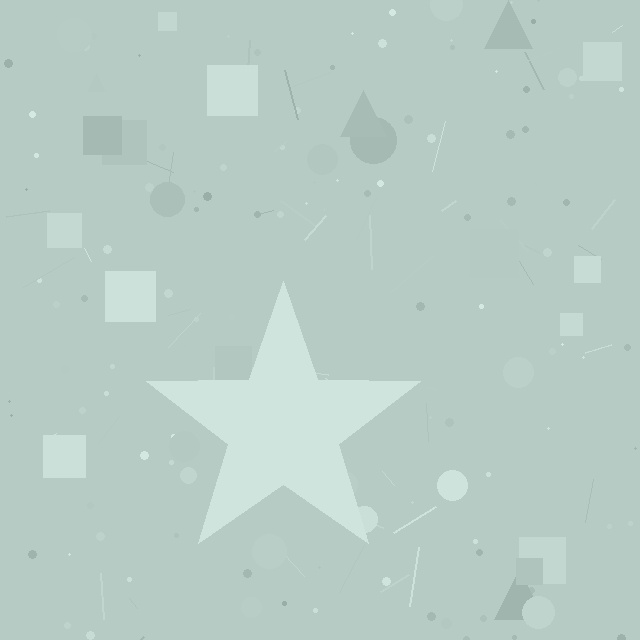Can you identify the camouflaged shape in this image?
The camouflaged shape is a star.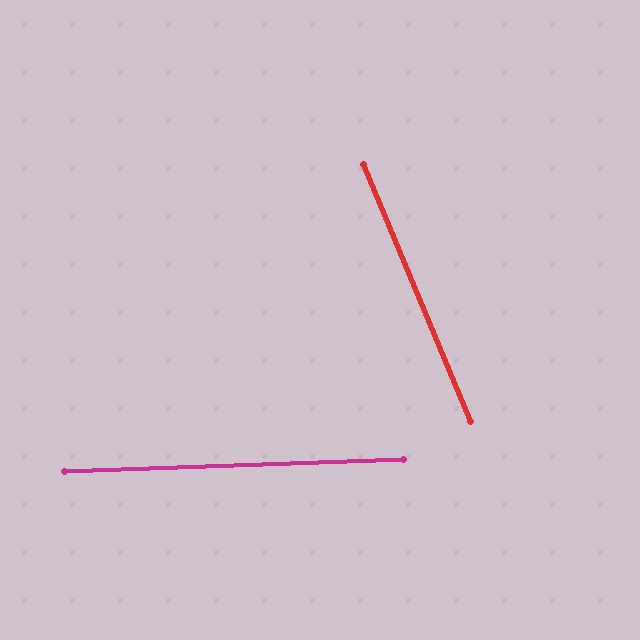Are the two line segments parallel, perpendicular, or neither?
Neither parallel nor perpendicular — they differ by about 69°.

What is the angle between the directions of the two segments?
Approximately 69 degrees.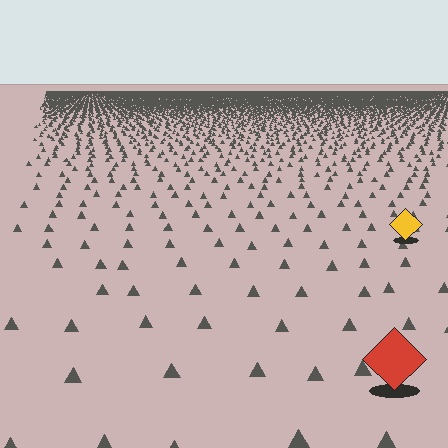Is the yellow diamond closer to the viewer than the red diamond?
No. The red diamond is closer — you can tell from the texture gradient: the ground texture is coarser near it.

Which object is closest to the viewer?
The red diamond is closest. The texture marks near it are larger and more spread out.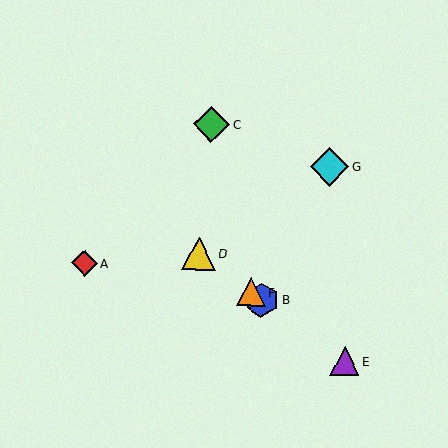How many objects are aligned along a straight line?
4 objects (B, D, E, F) are aligned along a straight line.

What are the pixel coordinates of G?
Object G is at (330, 167).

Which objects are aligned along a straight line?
Objects B, D, E, F are aligned along a straight line.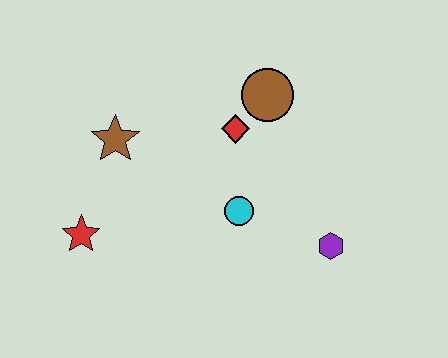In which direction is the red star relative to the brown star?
The red star is below the brown star.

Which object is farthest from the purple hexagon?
The red star is farthest from the purple hexagon.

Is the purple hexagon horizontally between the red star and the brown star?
No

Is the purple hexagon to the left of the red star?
No